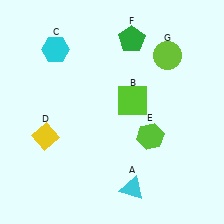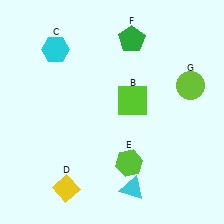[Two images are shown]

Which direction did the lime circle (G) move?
The lime circle (G) moved down.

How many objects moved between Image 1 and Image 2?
3 objects moved between the two images.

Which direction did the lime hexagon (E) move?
The lime hexagon (E) moved down.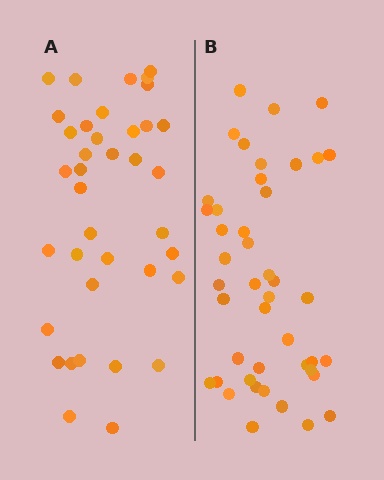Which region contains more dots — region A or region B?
Region B (the right region) has more dots.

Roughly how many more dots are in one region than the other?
Region B has about 6 more dots than region A.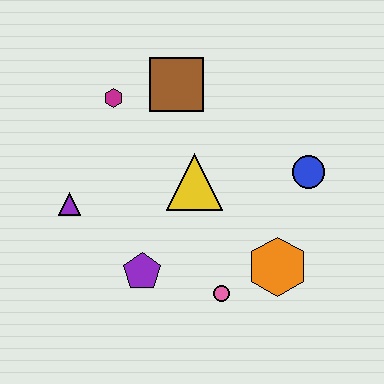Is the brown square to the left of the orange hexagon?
Yes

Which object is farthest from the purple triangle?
The blue circle is farthest from the purple triangle.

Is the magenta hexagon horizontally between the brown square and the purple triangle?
Yes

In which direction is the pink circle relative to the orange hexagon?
The pink circle is to the left of the orange hexagon.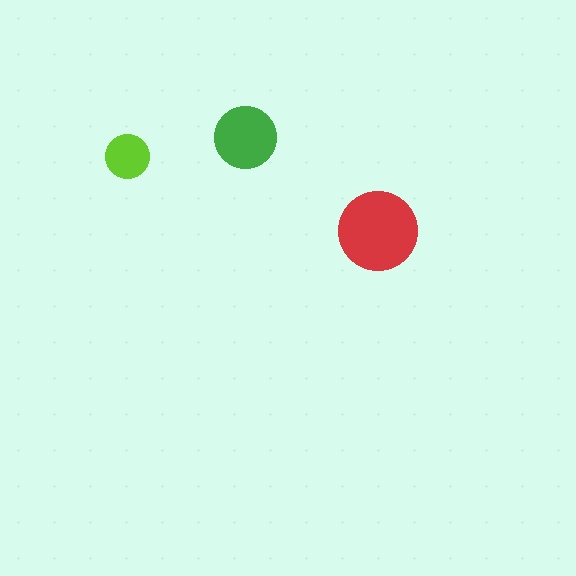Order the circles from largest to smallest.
the red one, the green one, the lime one.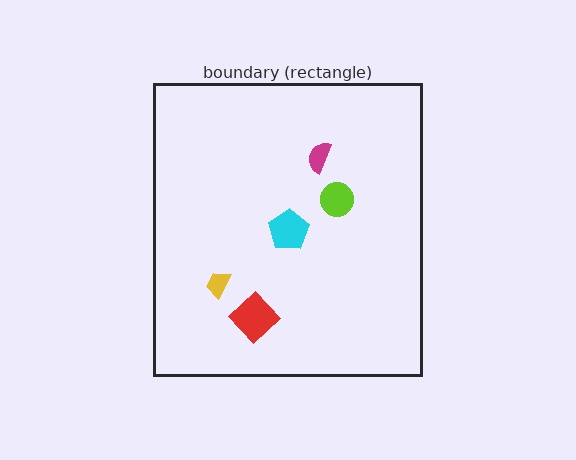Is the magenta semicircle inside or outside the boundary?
Inside.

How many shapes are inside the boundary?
5 inside, 0 outside.